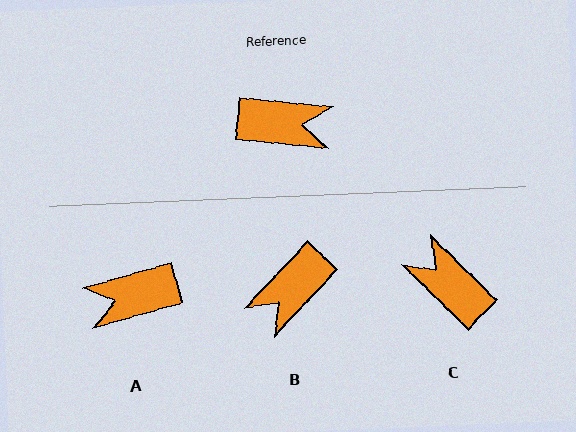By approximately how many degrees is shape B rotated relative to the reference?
Approximately 128 degrees clockwise.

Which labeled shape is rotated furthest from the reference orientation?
A, about 159 degrees away.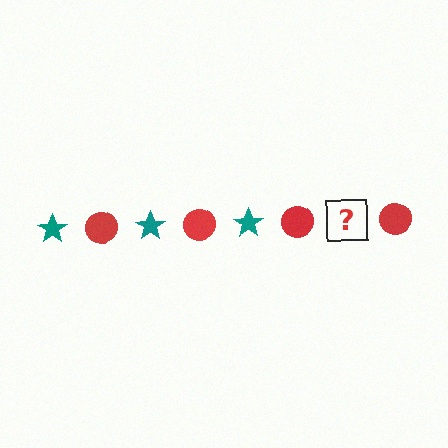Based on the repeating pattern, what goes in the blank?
The blank should be a teal star.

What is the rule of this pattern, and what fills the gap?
The rule is that the pattern alternates between teal star and red circle. The gap should be filled with a teal star.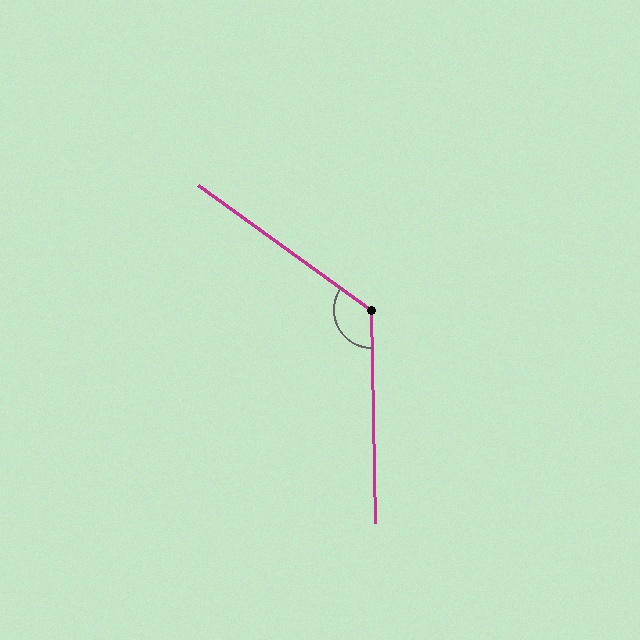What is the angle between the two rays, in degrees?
Approximately 127 degrees.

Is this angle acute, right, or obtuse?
It is obtuse.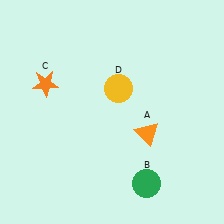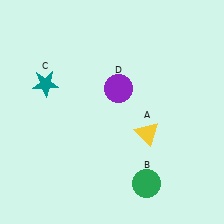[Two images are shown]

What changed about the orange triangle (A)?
In Image 1, A is orange. In Image 2, it changed to yellow.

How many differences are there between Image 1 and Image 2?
There are 3 differences between the two images.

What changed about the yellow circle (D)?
In Image 1, D is yellow. In Image 2, it changed to purple.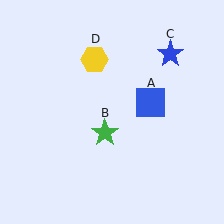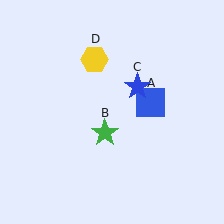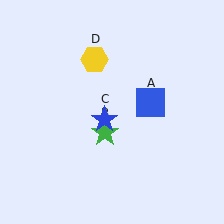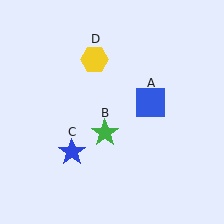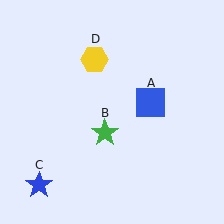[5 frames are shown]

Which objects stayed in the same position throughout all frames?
Blue square (object A) and green star (object B) and yellow hexagon (object D) remained stationary.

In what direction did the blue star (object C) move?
The blue star (object C) moved down and to the left.